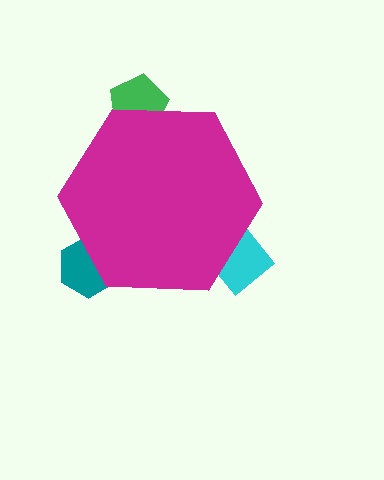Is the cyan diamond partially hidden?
Yes, the cyan diamond is partially hidden behind the magenta hexagon.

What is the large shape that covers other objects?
A magenta hexagon.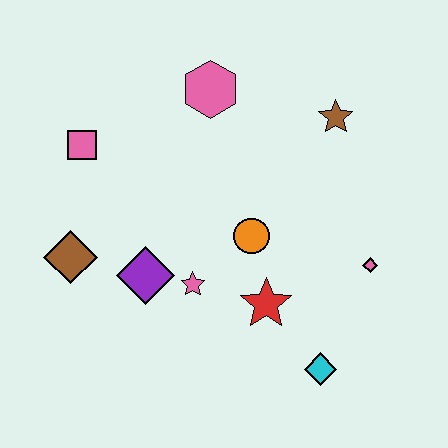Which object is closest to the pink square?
The brown diamond is closest to the pink square.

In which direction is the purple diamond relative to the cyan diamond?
The purple diamond is to the left of the cyan diamond.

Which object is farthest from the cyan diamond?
The pink square is farthest from the cyan diamond.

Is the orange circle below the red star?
No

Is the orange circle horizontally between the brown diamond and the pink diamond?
Yes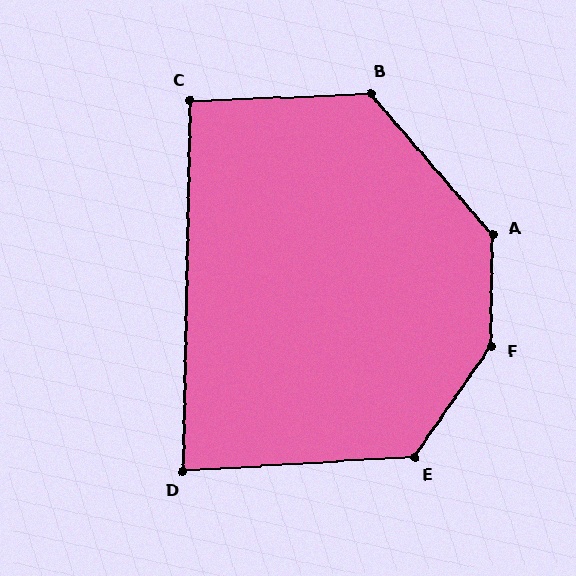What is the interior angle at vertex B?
Approximately 128 degrees (obtuse).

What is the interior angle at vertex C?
Approximately 93 degrees (approximately right).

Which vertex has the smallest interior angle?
D, at approximately 85 degrees.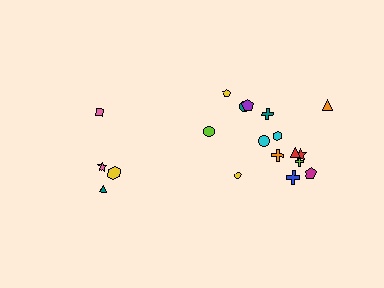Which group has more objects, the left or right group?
The right group.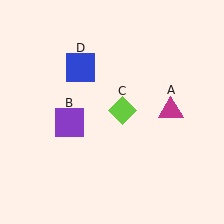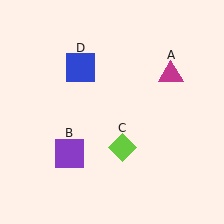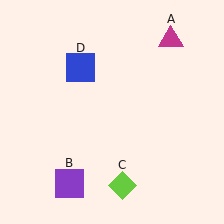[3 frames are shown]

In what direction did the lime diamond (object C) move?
The lime diamond (object C) moved down.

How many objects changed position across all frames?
3 objects changed position: magenta triangle (object A), purple square (object B), lime diamond (object C).